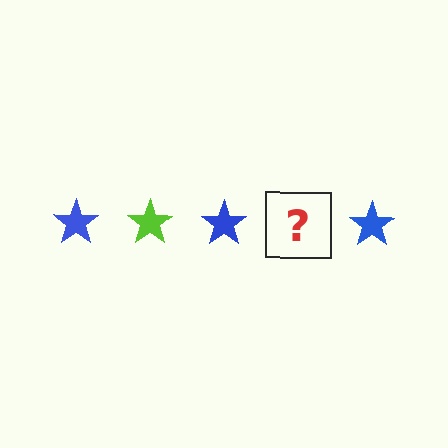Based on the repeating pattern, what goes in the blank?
The blank should be a lime star.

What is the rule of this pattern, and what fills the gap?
The rule is that the pattern cycles through blue, lime stars. The gap should be filled with a lime star.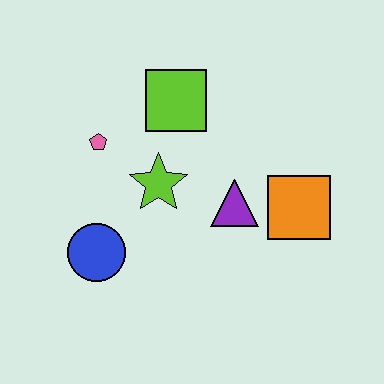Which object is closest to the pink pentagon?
The lime star is closest to the pink pentagon.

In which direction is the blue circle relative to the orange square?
The blue circle is to the left of the orange square.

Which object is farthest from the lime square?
The blue circle is farthest from the lime square.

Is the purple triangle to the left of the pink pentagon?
No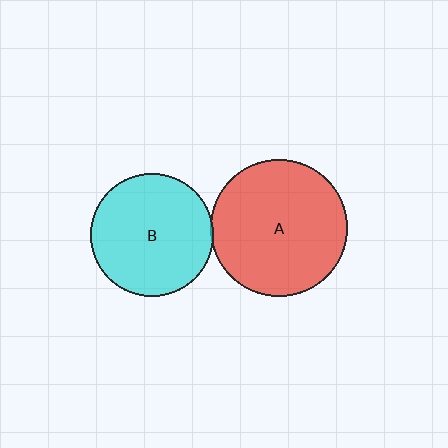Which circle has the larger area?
Circle A (red).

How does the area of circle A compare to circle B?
Approximately 1.3 times.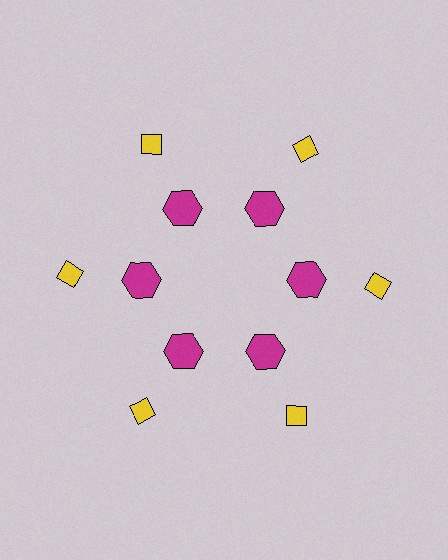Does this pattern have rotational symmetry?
Yes, this pattern has 6-fold rotational symmetry. It looks the same after rotating 60 degrees around the center.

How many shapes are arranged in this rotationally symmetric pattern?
There are 12 shapes, arranged in 6 groups of 2.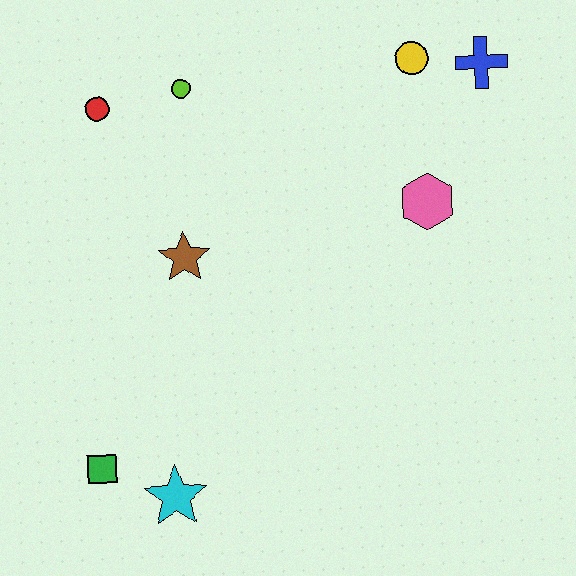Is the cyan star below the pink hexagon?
Yes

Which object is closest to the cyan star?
The green square is closest to the cyan star.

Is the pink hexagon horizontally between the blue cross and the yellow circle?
Yes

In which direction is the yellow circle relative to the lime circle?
The yellow circle is to the right of the lime circle.